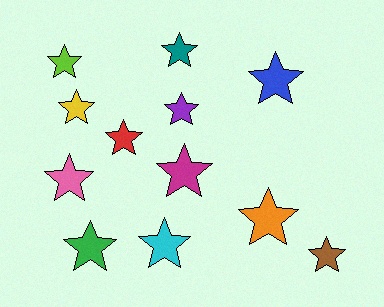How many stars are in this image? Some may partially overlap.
There are 12 stars.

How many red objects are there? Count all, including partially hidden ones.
There is 1 red object.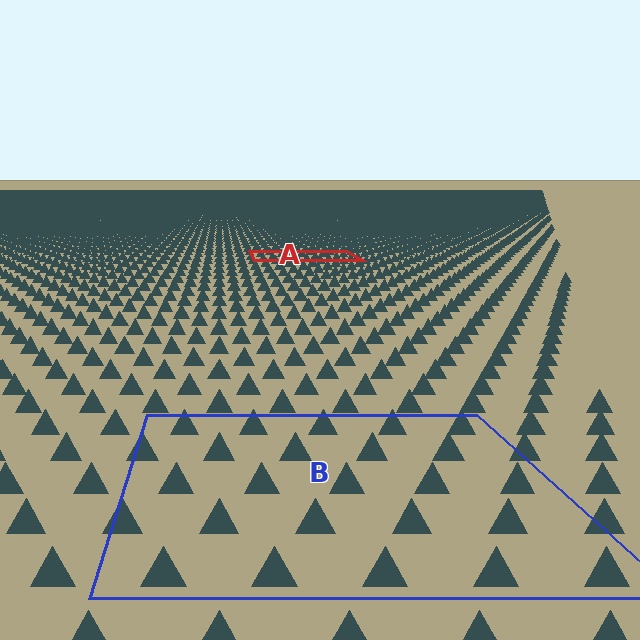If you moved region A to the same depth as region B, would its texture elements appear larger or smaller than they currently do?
They would appear larger. At a closer depth, the same texture elements are projected at a bigger on-screen size.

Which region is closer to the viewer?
Region B is closer. The texture elements there are larger and more spread out.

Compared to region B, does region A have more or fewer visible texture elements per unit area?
Region A has more texture elements per unit area — they are packed more densely because it is farther away.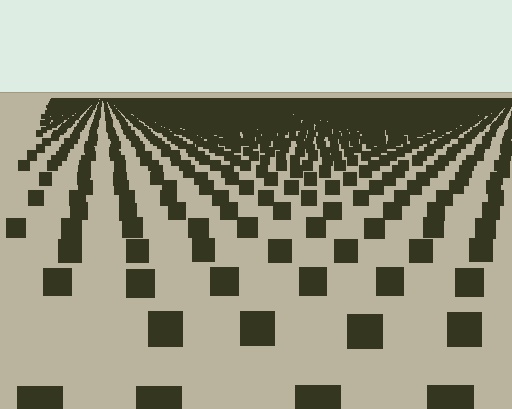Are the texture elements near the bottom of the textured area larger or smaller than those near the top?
Larger. Near the bottom, elements are closer to the viewer and appear at a bigger on-screen size.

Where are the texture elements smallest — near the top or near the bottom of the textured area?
Near the top.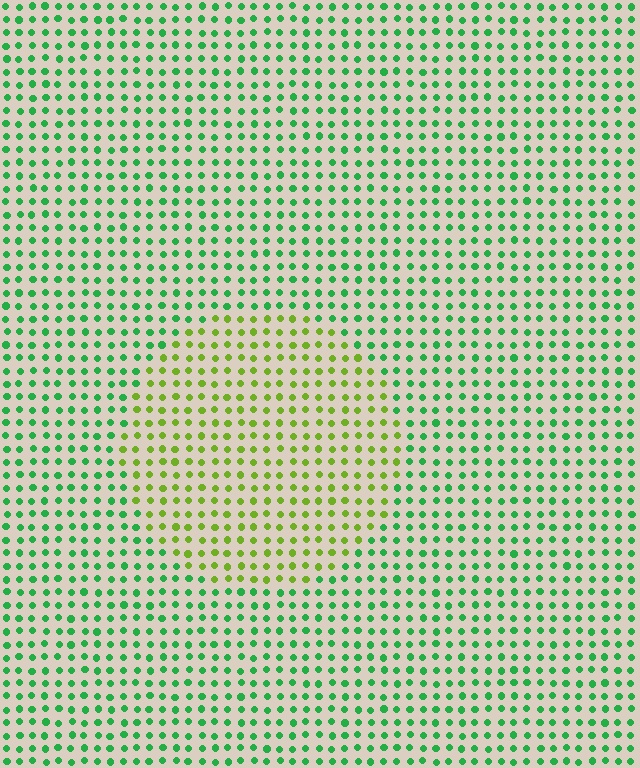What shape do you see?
I see a circle.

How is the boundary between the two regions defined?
The boundary is defined purely by a slight shift in hue (about 47 degrees). Spacing, size, and orientation are identical on both sides.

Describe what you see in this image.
The image is filled with small green elements in a uniform arrangement. A circle-shaped region is visible where the elements are tinted to a slightly different hue, forming a subtle color boundary.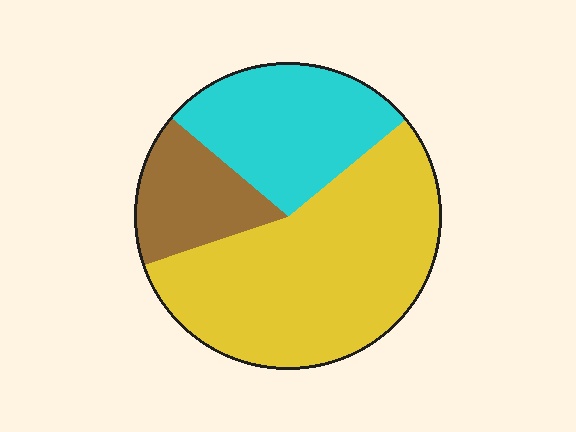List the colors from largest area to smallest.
From largest to smallest: yellow, cyan, brown.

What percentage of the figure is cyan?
Cyan covers 28% of the figure.